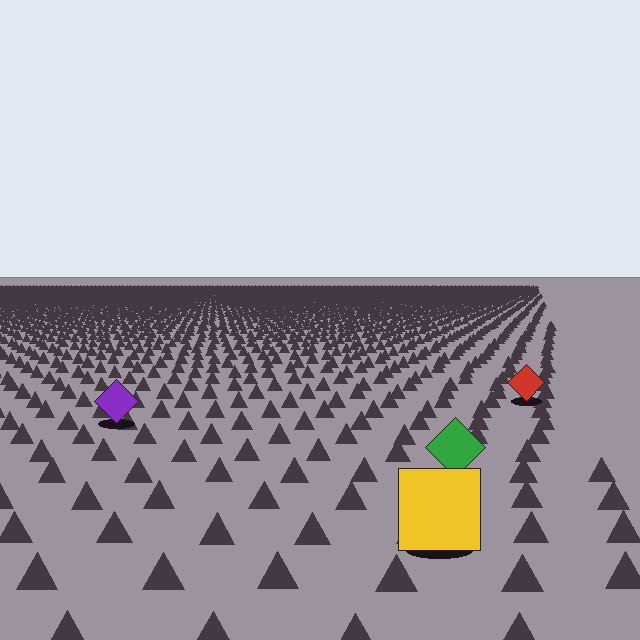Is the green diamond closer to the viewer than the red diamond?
Yes. The green diamond is closer — you can tell from the texture gradient: the ground texture is coarser near it.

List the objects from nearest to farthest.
From nearest to farthest: the yellow square, the green diamond, the purple diamond, the red diamond.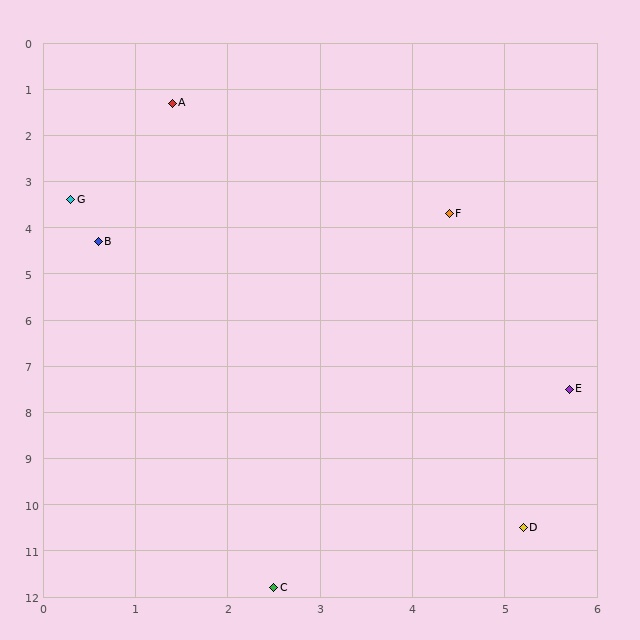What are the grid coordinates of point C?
Point C is at approximately (2.5, 11.8).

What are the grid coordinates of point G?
Point G is at approximately (0.3, 3.4).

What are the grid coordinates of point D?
Point D is at approximately (5.2, 10.5).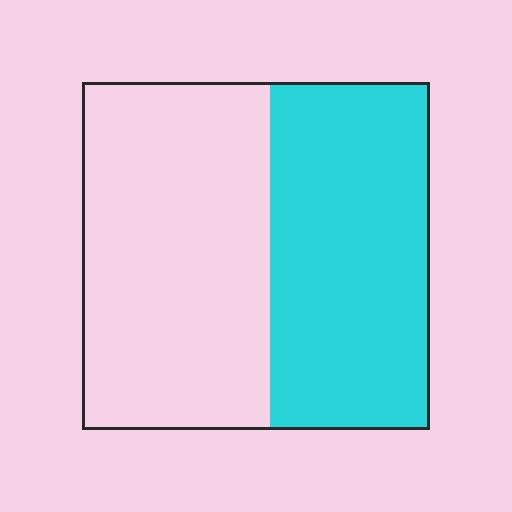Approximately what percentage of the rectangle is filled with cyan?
Approximately 45%.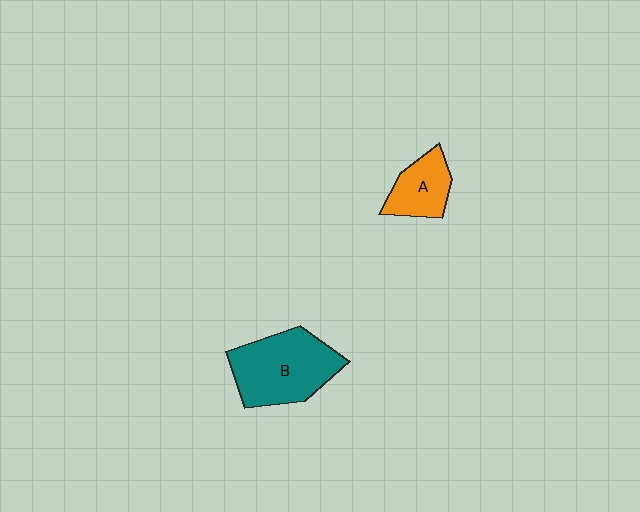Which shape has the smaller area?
Shape A (orange).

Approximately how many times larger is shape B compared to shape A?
Approximately 1.9 times.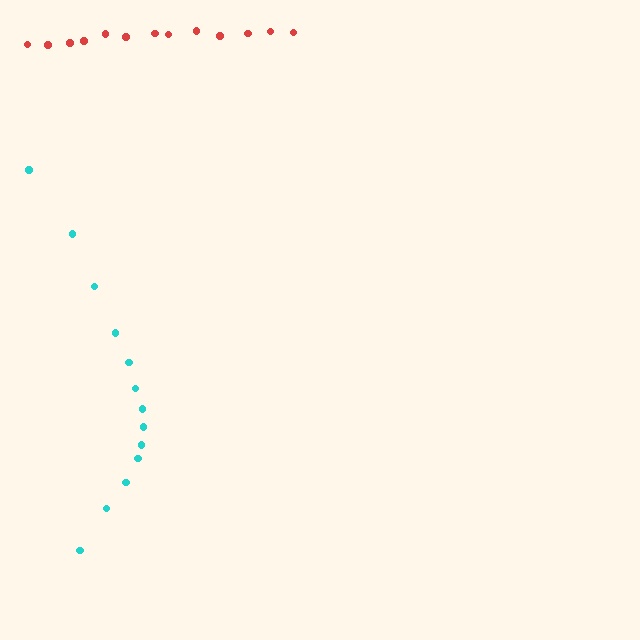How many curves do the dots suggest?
There are 2 distinct paths.